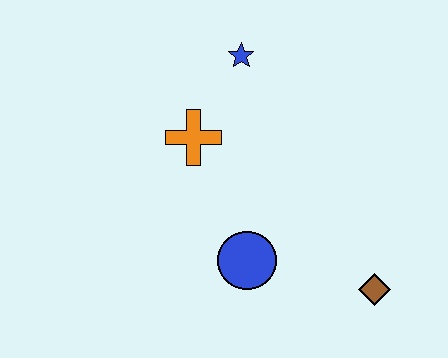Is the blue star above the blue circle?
Yes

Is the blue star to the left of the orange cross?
No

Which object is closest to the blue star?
The orange cross is closest to the blue star.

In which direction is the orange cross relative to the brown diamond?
The orange cross is to the left of the brown diamond.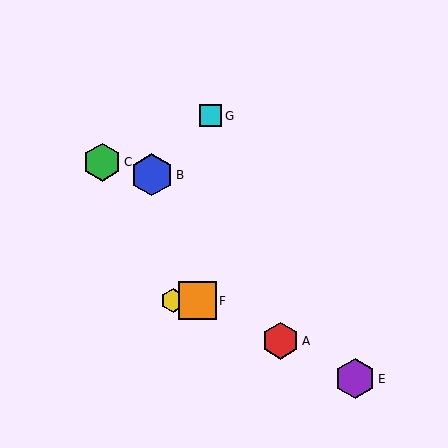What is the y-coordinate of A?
Object A is at y≈341.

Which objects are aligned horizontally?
Objects D, F are aligned horizontally.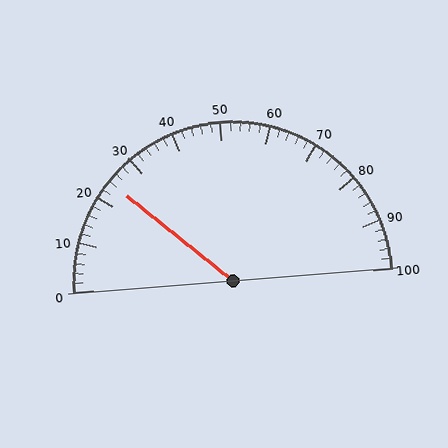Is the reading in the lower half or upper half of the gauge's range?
The reading is in the lower half of the range (0 to 100).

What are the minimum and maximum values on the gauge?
The gauge ranges from 0 to 100.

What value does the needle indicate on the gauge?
The needle indicates approximately 24.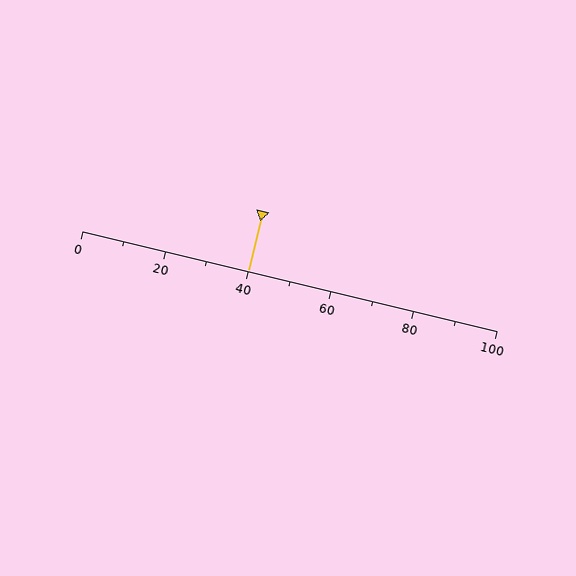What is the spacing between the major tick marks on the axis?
The major ticks are spaced 20 apart.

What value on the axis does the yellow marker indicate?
The marker indicates approximately 40.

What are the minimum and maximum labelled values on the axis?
The axis runs from 0 to 100.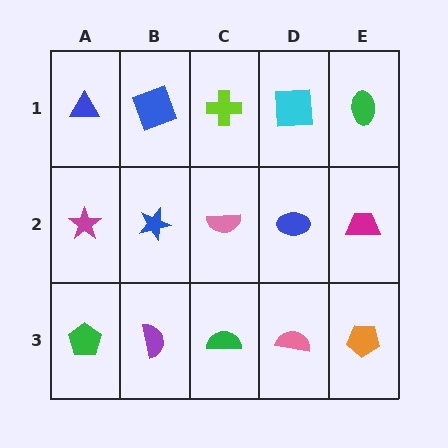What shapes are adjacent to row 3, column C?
A pink semicircle (row 2, column C), a purple semicircle (row 3, column B), a pink semicircle (row 3, column D).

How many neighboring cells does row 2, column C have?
4.